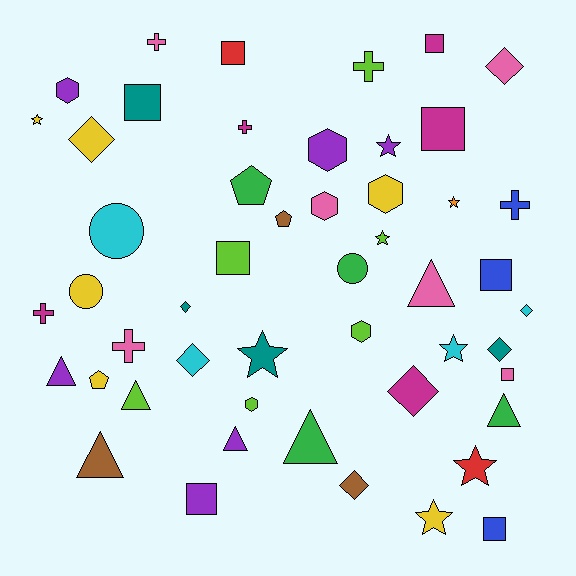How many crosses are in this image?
There are 6 crosses.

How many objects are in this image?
There are 50 objects.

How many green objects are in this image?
There are 4 green objects.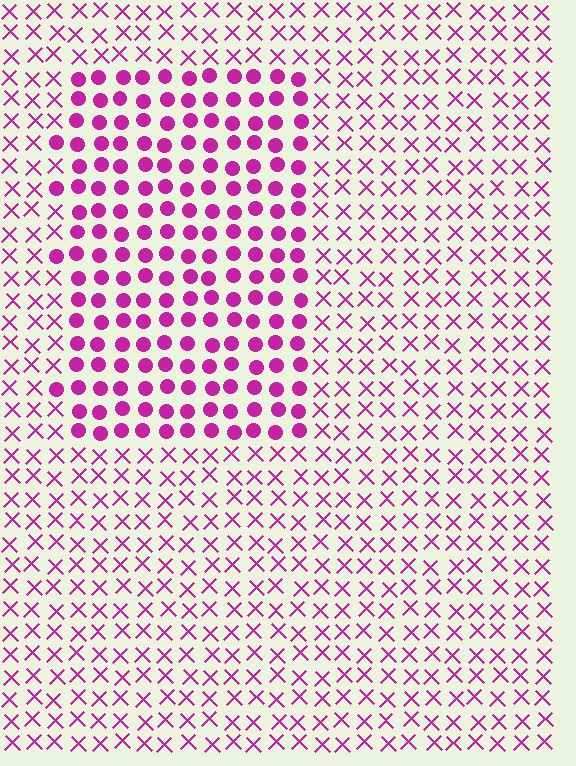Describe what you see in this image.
The image is filled with small magenta elements arranged in a uniform grid. A rectangle-shaped region contains circles, while the surrounding area contains X marks. The boundary is defined purely by the change in element shape.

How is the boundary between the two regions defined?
The boundary is defined by a change in element shape: circles inside vs. X marks outside. All elements share the same color and spacing.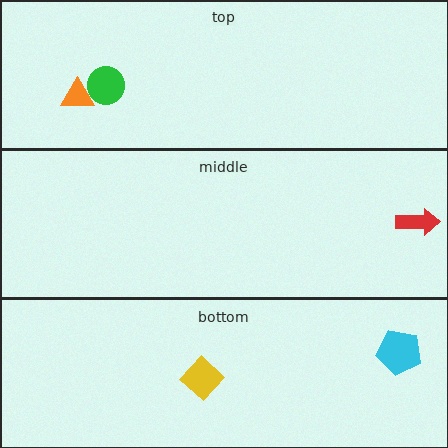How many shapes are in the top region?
2.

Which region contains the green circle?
The top region.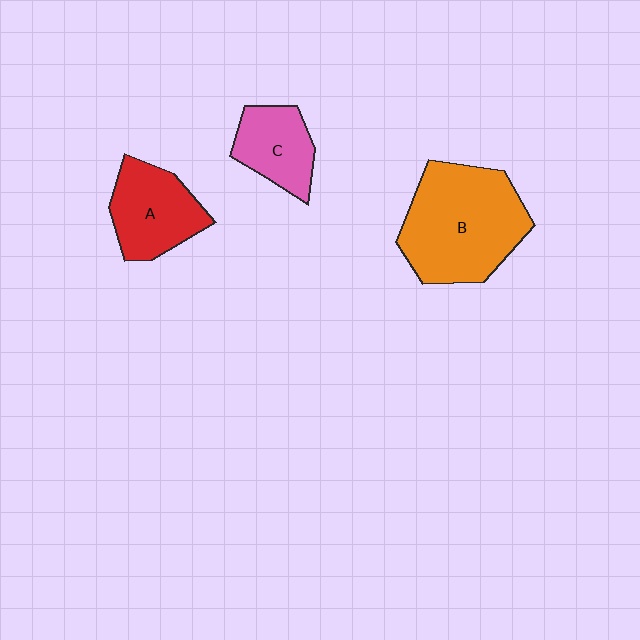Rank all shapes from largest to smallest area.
From largest to smallest: B (orange), A (red), C (pink).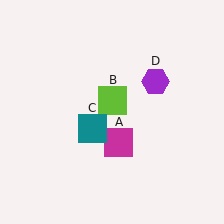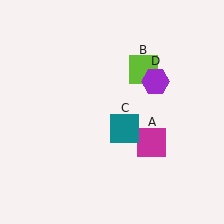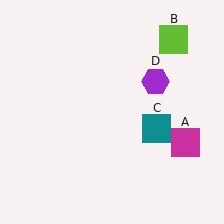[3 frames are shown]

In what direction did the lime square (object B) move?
The lime square (object B) moved up and to the right.